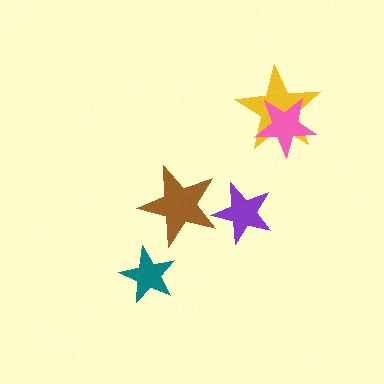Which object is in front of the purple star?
The brown star is in front of the purple star.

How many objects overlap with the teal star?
0 objects overlap with the teal star.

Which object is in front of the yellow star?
The pink star is in front of the yellow star.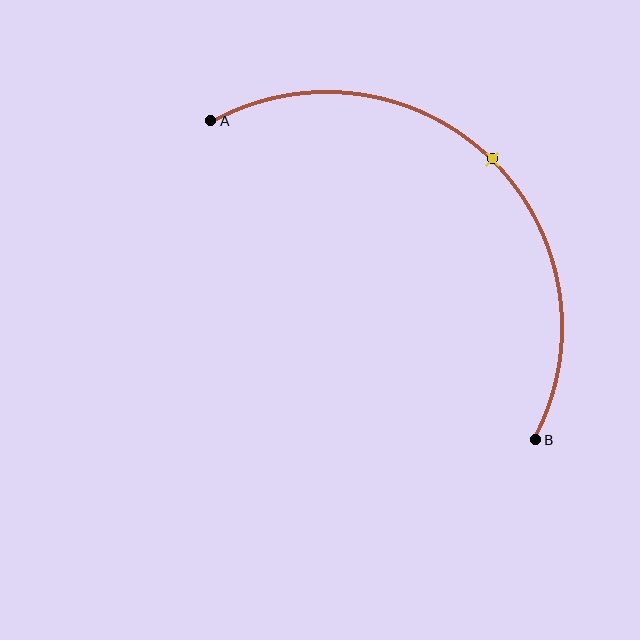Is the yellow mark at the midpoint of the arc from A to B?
Yes. The yellow mark lies on the arc at equal arc-length from both A and B — it is the arc midpoint.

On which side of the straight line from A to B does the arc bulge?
The arc bulges above and to the right of the straight line connecting A and B.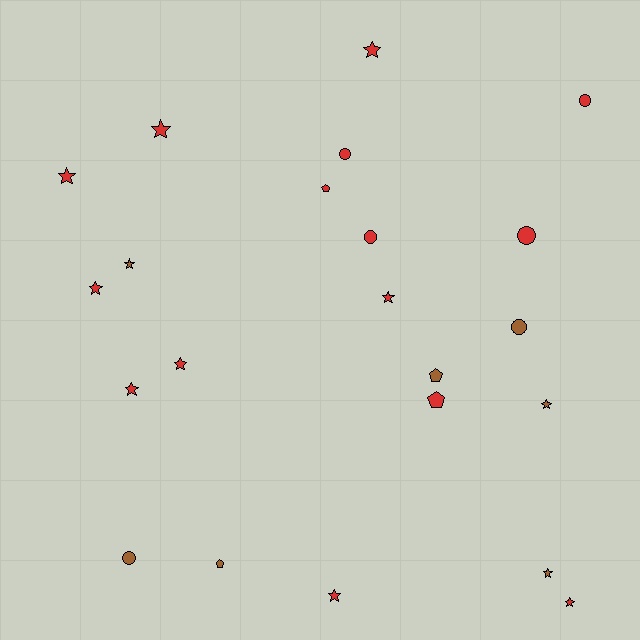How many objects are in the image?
There are 22 objects.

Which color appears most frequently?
Red, with 15 objects.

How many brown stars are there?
There are 3 brown stars.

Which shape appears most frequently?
Star, with 12 objects.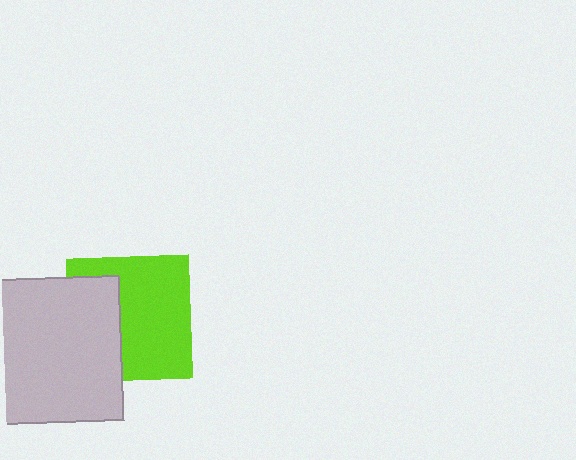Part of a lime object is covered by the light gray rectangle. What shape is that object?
It is a square.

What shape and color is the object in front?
The object in front is a light gray rectangle.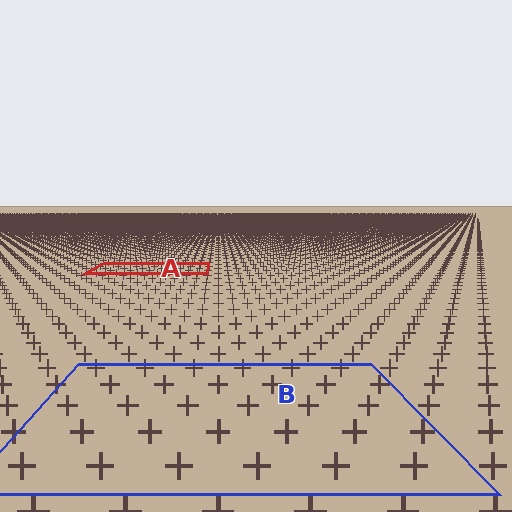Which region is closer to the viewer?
Region B is closer. The texture elements there are larger and more spread out.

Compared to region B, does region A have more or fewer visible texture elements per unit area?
Region A has more texture elements per unit area — they are packed more densely because it is farther away.